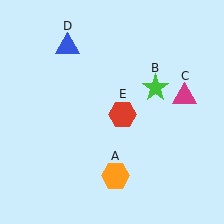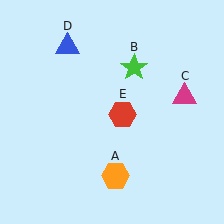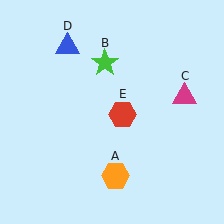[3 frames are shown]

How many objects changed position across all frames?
1 object changed position: green star (object B).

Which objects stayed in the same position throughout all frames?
Orange hexagon (object A) and magenta triangle (object C) and blue triangle (object D) and red hexagon (object E) remained stationary.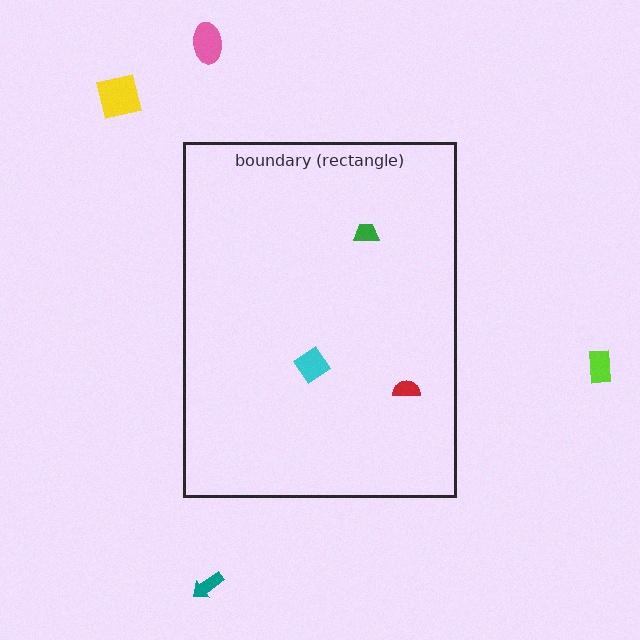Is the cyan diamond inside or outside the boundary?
Inside.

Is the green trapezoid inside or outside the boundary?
Inside.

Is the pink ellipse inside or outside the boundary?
Outside.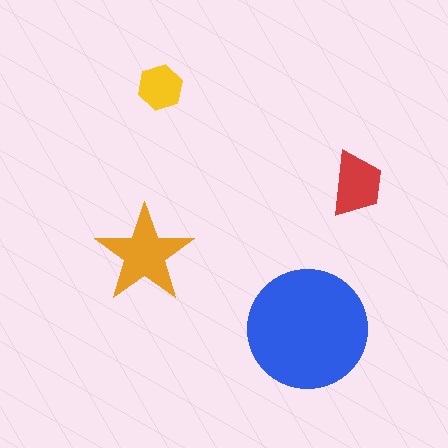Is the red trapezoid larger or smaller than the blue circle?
Smaller.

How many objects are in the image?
There are 4 objects in the image.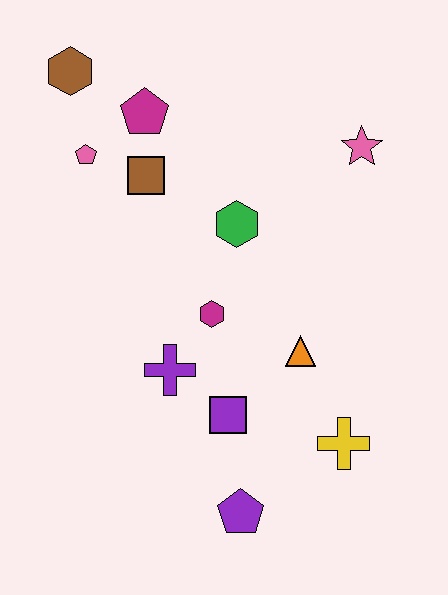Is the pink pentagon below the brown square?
No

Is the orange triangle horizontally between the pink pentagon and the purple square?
No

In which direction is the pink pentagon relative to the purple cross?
The pink pentagon is above the purple cross.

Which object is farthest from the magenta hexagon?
The brown hexagon is farthest from the magenta hexagon.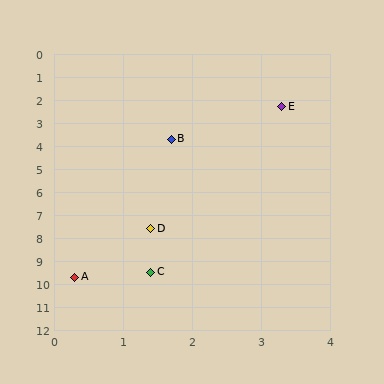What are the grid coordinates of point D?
Point D is at approximately (1.4, 7.6).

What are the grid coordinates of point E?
Point E is at approximately (3.3, 2.3).